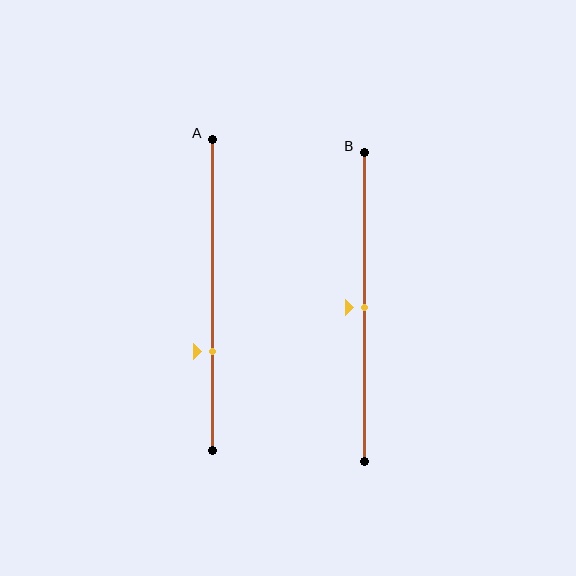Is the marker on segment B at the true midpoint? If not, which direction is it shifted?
Yes, the marker on segment B is at the true midpoint.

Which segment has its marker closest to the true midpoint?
Segment B has its marker closest to the true midpoint.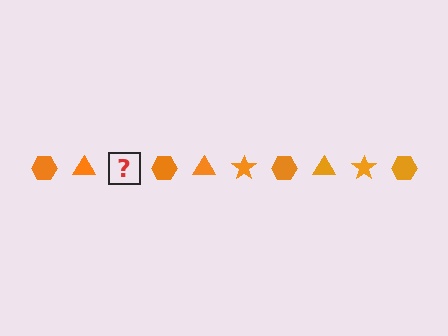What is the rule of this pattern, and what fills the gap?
The rule is that the pattern cycles through hexagon, triangle, star shapes in orange. The gap should be filled with an orange star.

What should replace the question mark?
The question mark should be replaced with an orange star.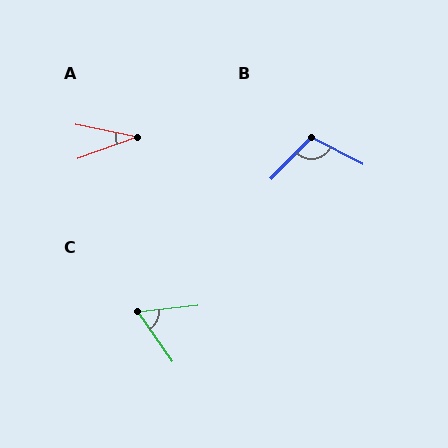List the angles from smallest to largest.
A (31°), C (61°), B (107°).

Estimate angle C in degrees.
Approximately 61 degrees.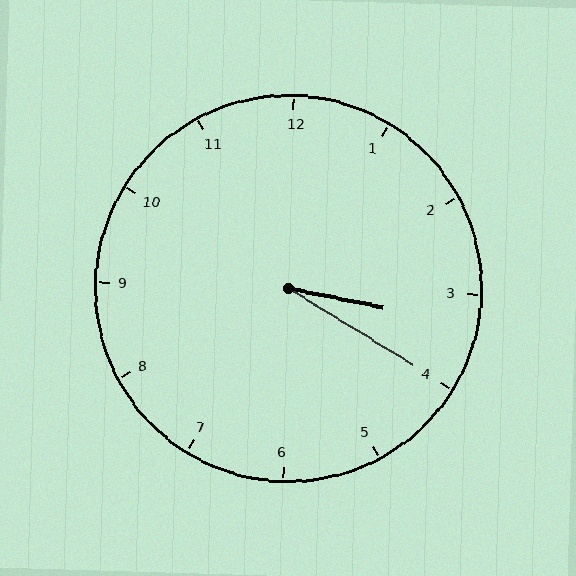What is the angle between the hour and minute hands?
Approximately 20 degrees.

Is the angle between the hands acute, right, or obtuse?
It is acute.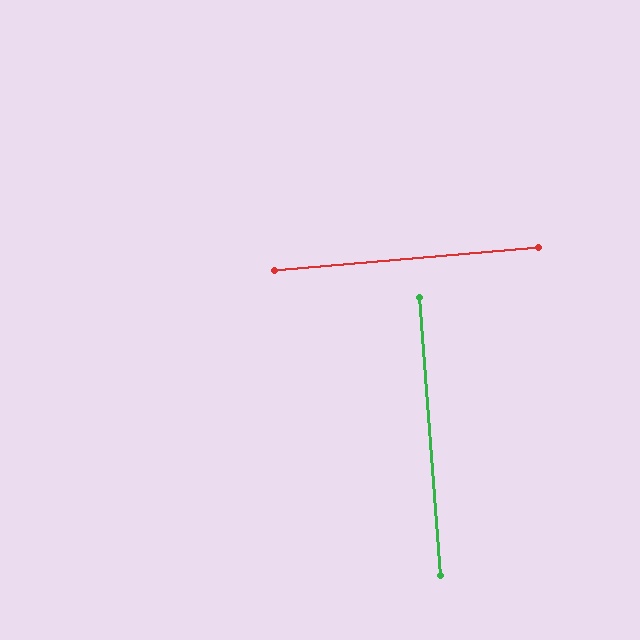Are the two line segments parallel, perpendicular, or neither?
Perpendicular — they meet at approximately 89°.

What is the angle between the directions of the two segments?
Approximately 89 degrees.